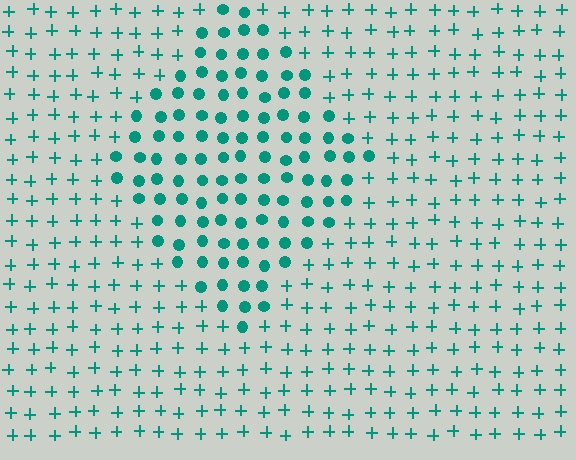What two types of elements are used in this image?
The image uses circles inside the diamond region and plus signs outside it.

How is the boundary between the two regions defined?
The boundary is defined by a change in element shape: circles inside vs. plus signs outside. All elements share the same color and spacing.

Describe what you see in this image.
The image is filled with small teal elements arranged in a uniform grid. A diamond-shaped region contains circles, while the surrounding area contains plus signs. The boundary is defined purely by the change in element shape.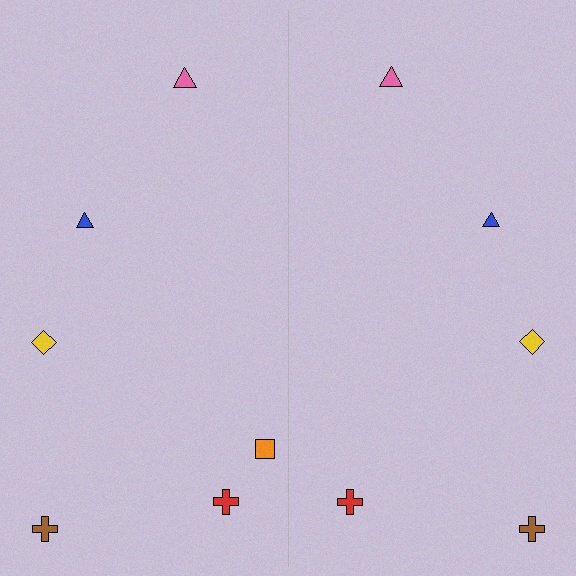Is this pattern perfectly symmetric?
No, the pattern is not perfectly symmetric. A orange square is missing from the right side.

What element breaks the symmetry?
A orange square is missing from the right side.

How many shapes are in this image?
There are 11 shapes in this image.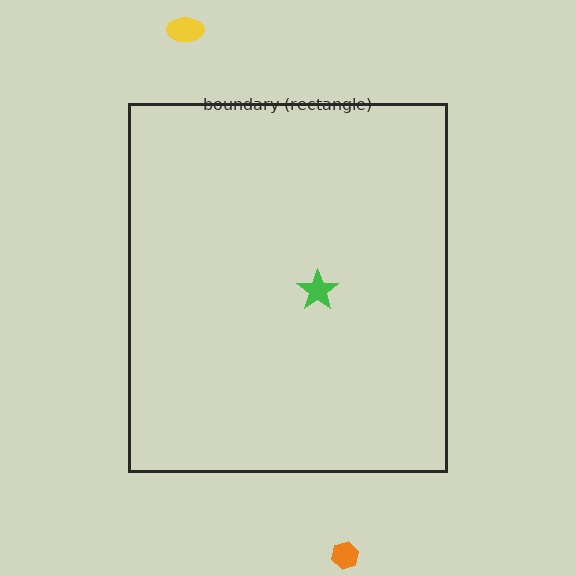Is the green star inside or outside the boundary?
Inside.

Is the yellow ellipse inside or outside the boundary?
Outside.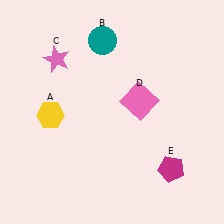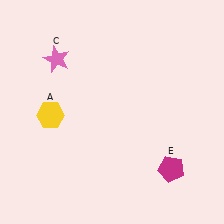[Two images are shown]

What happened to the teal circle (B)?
The teal circle (B) was removed in Image 2. It was in the top-left area of Image 1.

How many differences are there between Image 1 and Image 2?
There are 2 differences between the two images.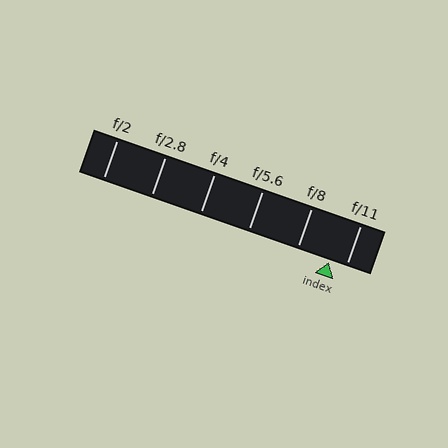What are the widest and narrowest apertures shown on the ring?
The widest aperture shown is f/2 and the narrowest is f/11.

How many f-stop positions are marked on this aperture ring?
There are 6 f-stop positions marked.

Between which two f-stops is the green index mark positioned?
The index mark is between f/8 and f/11.